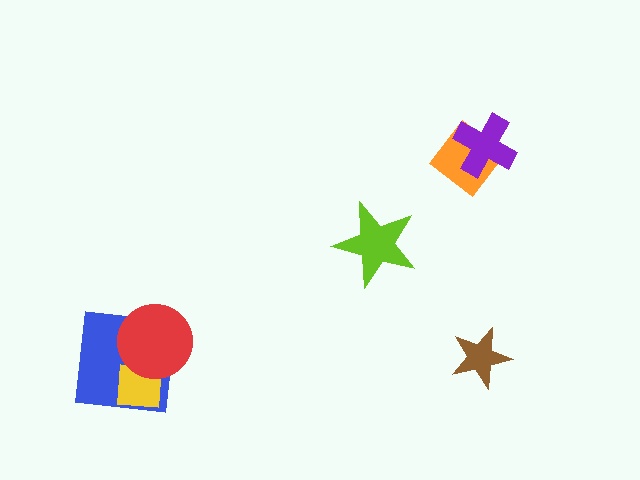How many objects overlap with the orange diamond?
1 object overlaps with the orange diamond.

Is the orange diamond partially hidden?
Yes, it is partially covered by another shape.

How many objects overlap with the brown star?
0 objects overlap with the brown star.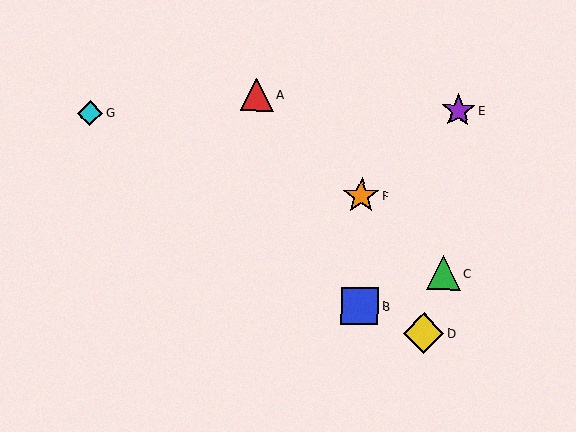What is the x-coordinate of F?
Object F is at x≈361.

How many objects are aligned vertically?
2 objects (B, F) are aligned vertically.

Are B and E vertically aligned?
No, B is at x≈360 and E is at x≈458.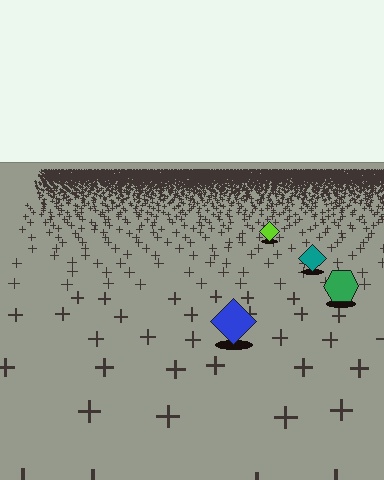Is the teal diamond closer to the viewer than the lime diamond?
Yes. The teal diamond is closer — you can tell from the texture gradient: the ground texture is coarser near it.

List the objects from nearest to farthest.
From nearest to farthest: the blue diamond, the green hexagon, the teal diamond, the lime diamond.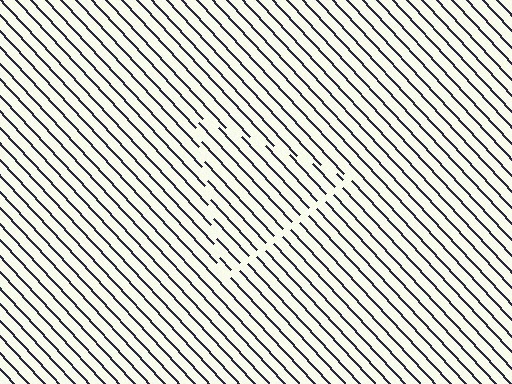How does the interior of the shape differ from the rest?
The interior of the shape contains the same grating, shifted by half a period — the contour is defined by the phase discontinuity where line-ends from the inner and outer gratings abut.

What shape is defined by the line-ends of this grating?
An illusory triangle. The interior of the shape contains the same grating, shifted by half a period — the contour is defined by the phase discontinuity where line-ends from the inner and outer gratings abut.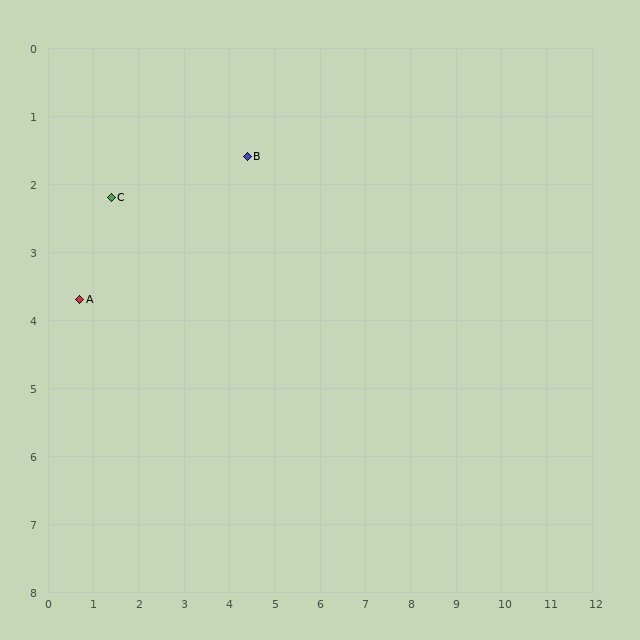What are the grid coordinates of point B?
Point B is at approximately (4.4, 1.6).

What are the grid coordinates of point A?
Point A is at approximately (0.7, 3.7).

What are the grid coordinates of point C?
Point C is at approximately (1.4, 2.2).